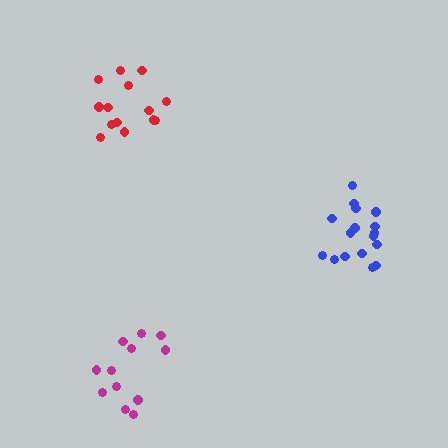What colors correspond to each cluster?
The clusters are colored: blue, magenta, red.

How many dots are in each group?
Group 1: 17 dots, Group 2: 12 dots, Group 3: 14 dots (43 total).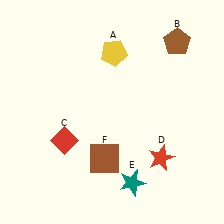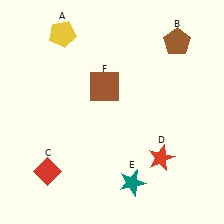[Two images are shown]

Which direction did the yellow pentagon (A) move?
The yellow pentagon (A) moved left.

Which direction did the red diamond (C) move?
The red diamond (C) moved down.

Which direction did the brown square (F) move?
The brown square (F) moved up.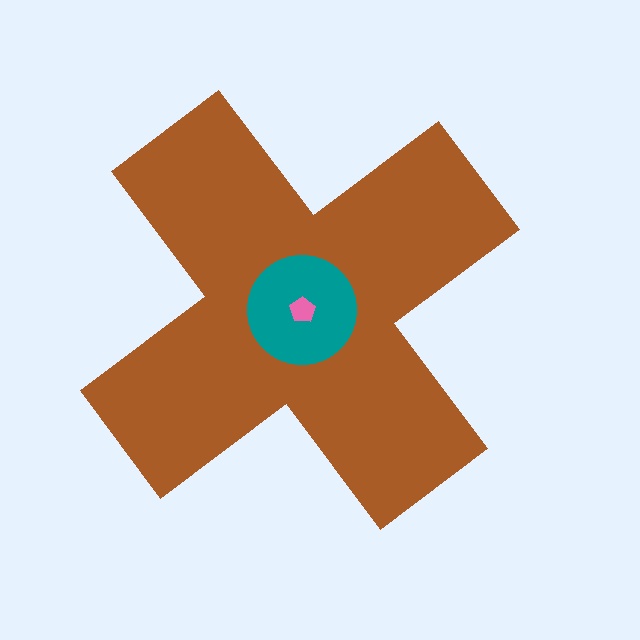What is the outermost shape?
The brown cross.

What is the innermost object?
The pink pentagon.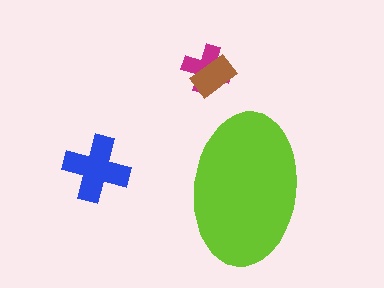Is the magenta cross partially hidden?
No, the magenta cross is fully visible.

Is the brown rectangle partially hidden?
No, the brown rectangle is fully visible.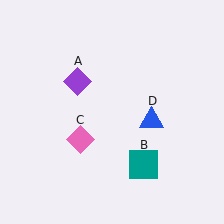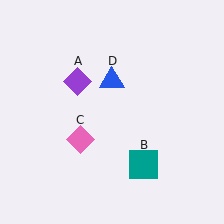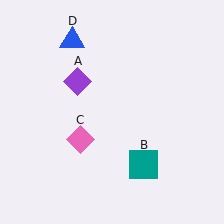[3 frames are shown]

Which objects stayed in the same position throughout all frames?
Purple diamond (object A) and teal square (object B) and pink diamond (object C) remained stationary.